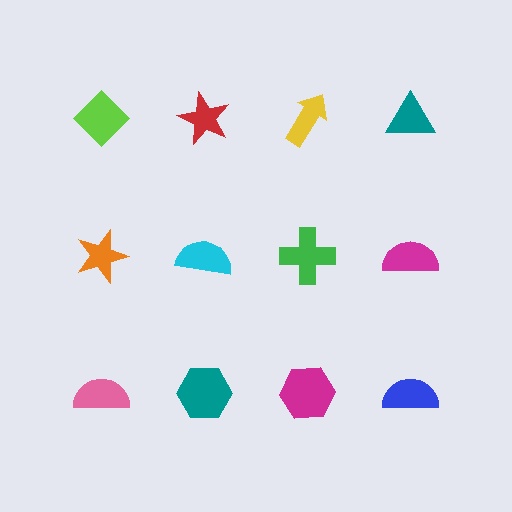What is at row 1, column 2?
A red star.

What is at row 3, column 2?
A teal hexagon.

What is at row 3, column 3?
A magenta hexagon.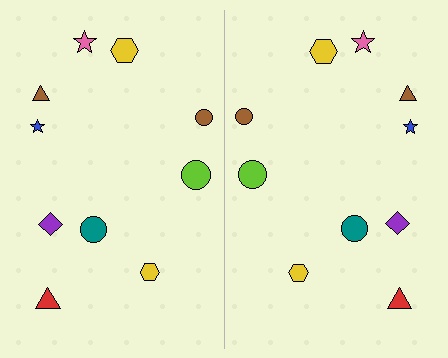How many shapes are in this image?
There are 20 shapes in this image.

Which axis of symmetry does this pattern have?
The pattern has a vertical axis of symmetry running through the center of the image.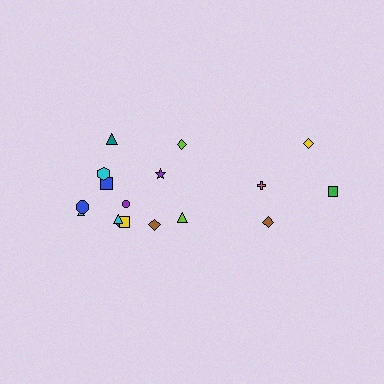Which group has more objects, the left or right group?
The left group.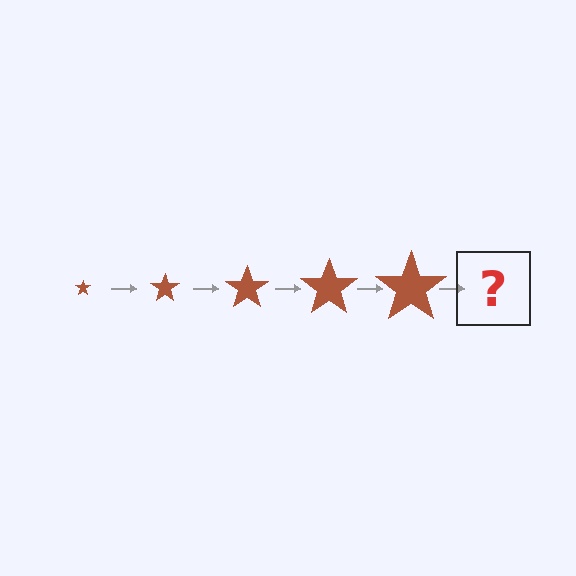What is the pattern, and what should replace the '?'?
The pattern is that the star gets progressively larger each step. The '?' should be a brown star, larger than the previous one.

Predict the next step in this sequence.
The next step is a brown star, larger than the previous one.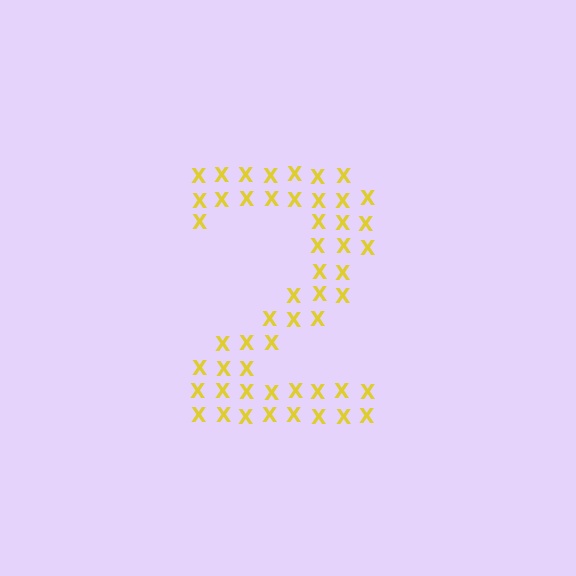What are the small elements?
The small elements are letter X's.